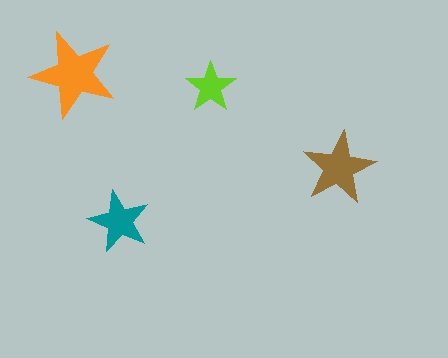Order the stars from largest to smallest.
the orange one, the brown one, the teal one, the lime one.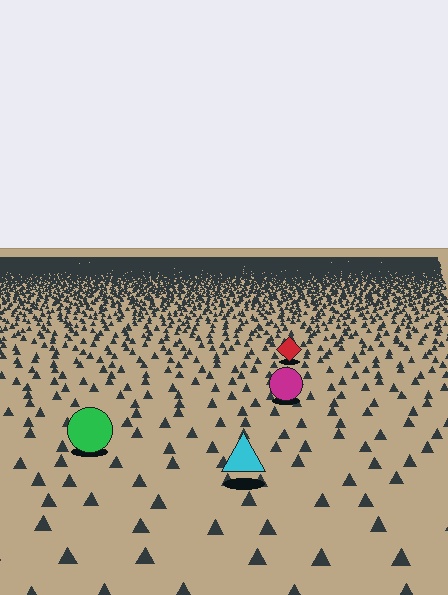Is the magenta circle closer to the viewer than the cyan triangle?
No. The cyan triangle is closer — you can tell from the texture gradient: the ground texture is coarser near it.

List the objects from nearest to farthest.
From nearest to farthest: the cyan triangle, the green circle, the magenta circle, the red diamond.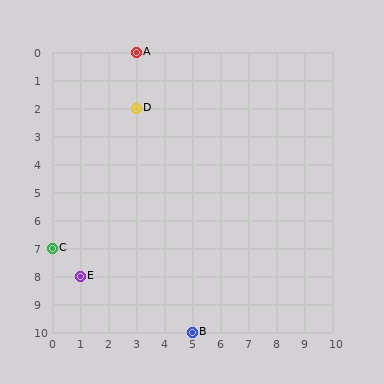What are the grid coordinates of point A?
Point A is at grid coordinates (3, 0).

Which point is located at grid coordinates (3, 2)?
Point D is at (3, 2).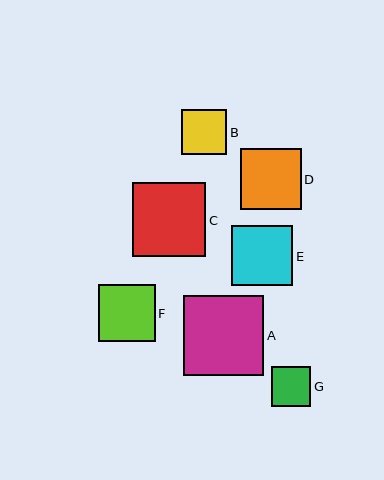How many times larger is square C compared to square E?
Square C is approximately 1.2 times the size of square E.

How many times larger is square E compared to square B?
Square E is approximately 1.3 times the size of square B.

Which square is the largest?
Square A is the largest with a size of approximately 80 pixels.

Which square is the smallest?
Square G is the smallest with a size of approximately 39 pixels.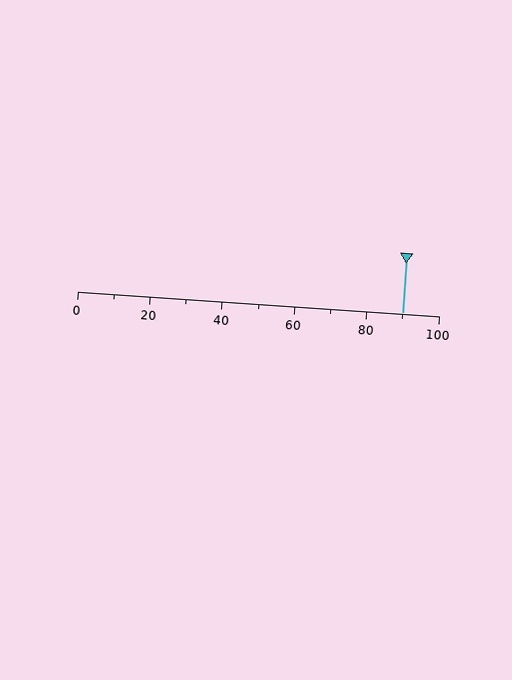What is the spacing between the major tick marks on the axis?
The major ticks are spaced 20 apart.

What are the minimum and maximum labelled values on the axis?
The axis runs from 0 to 100.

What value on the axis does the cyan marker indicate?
The marker indicates approximately 90.